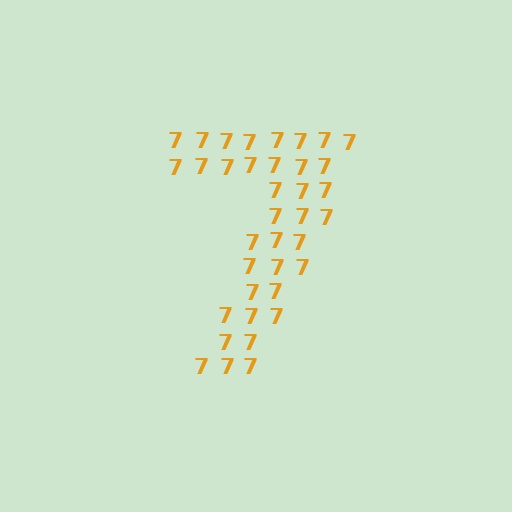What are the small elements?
The small elements are digit 7's.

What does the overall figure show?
The overall figure shows the digit 7.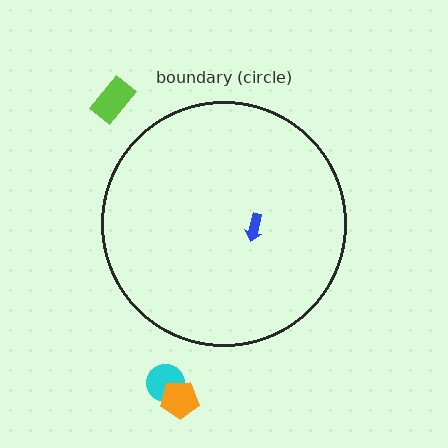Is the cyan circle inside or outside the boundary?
Outside.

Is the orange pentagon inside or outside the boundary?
Outside.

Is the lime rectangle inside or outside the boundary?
Outside.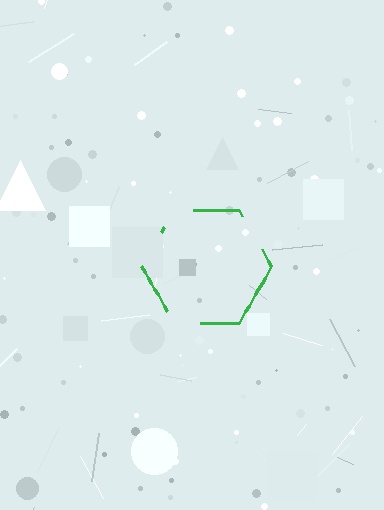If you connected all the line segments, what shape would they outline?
They would outline a hexagon.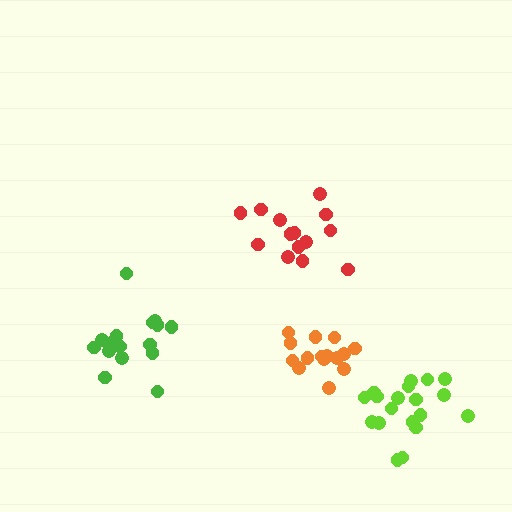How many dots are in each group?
Group 1: 14 dots, Group 2: 15 dots, Group 3: 17 dots, Group 4: 19 dots (65 total).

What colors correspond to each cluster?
The clusters are colored: red, orange, green, lime.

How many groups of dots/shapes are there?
There are 4 groups.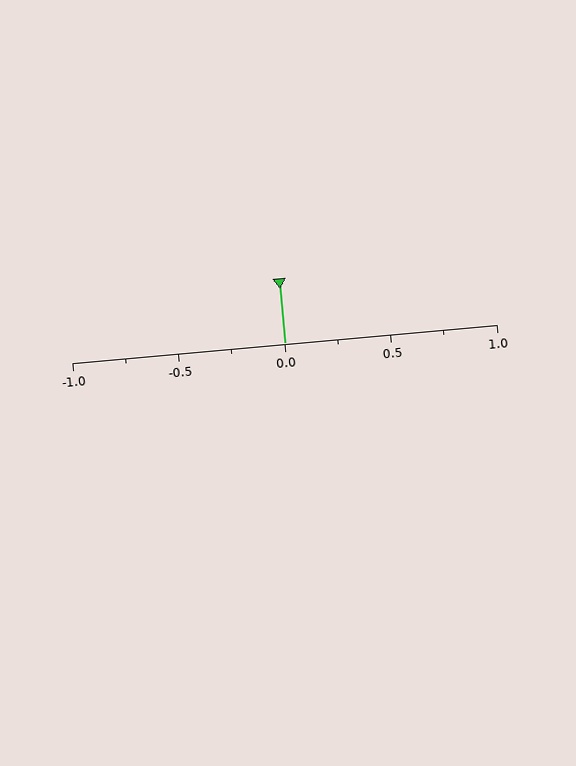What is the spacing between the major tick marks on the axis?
The major ticks are spaced 0.5 apart.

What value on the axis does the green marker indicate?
The marker indicates approximately 0.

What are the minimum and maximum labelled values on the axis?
The axis runs from -1.0 to 1.0.